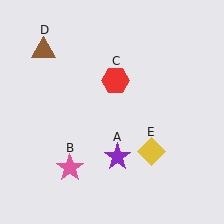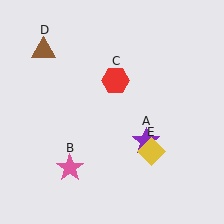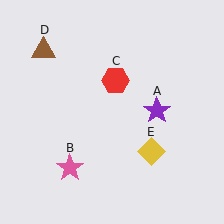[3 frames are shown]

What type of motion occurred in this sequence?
The purple star (object A) rotated counterclockwise around the center of the scene.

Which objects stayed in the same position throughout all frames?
Pink star (object B) and red hexagon (object C) and brown triangle (object D) and yellow diamond (object E) remained stationary.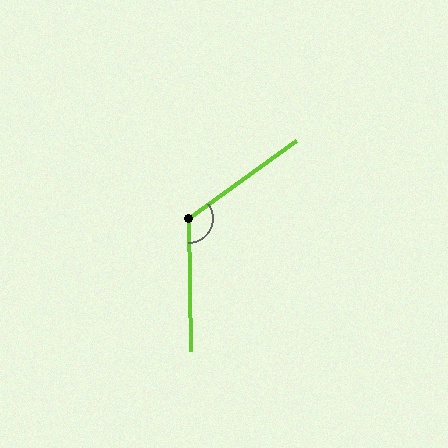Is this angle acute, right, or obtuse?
It is obtuse.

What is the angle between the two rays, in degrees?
Approximately 125 degrees.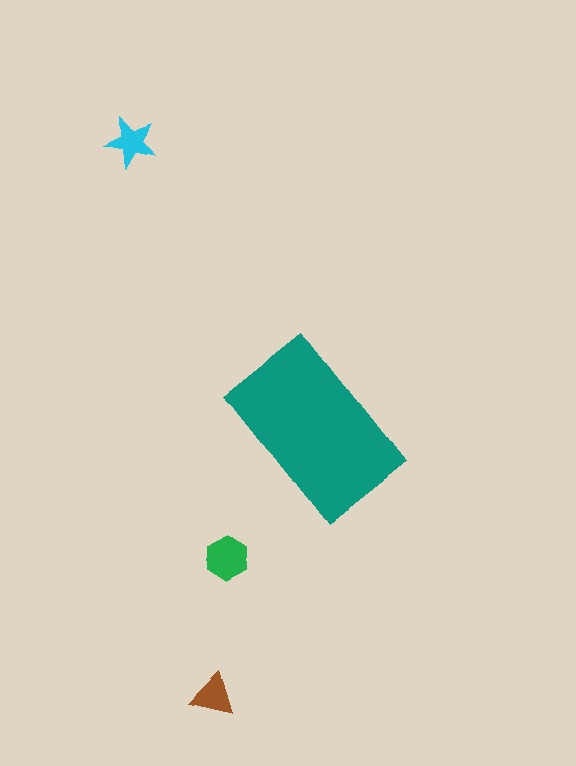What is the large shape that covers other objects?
A teal rectangle.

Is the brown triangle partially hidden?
No, the brown triangle is fully visible.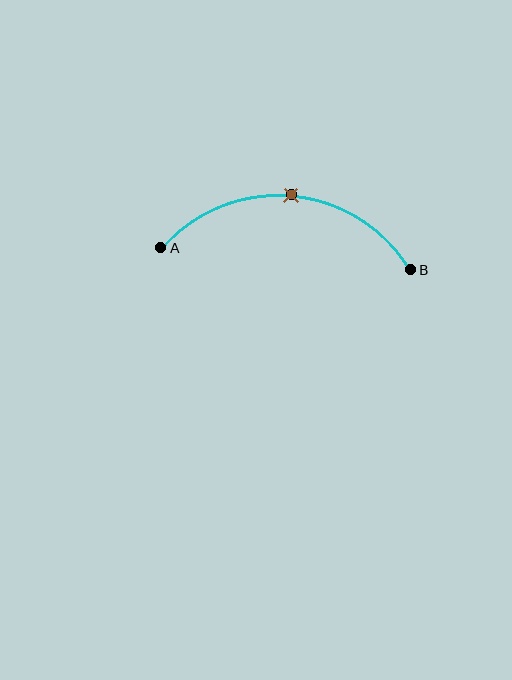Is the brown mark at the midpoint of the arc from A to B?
Yes. The brown mark lies on the arc at equal arc-length from both A and B — it is the arc midpoint.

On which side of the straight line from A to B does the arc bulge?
The arc bulges above the straight line connecting A and B.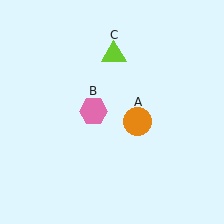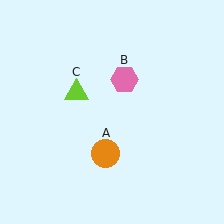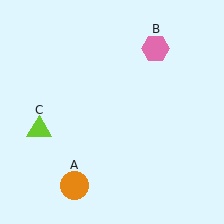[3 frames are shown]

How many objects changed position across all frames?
3 objects changed position: orange circle (object A), pink hexagon (object B), lime triangle (object C).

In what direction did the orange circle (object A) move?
The orange circle (object A) moved down and to the left.